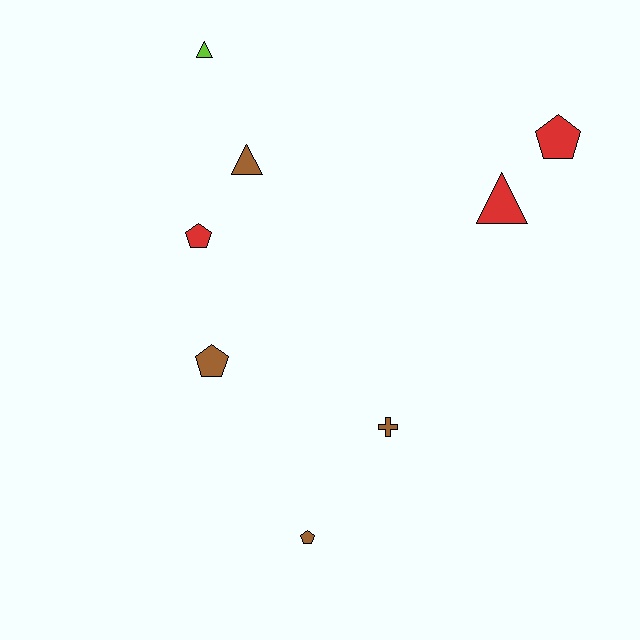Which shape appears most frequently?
Pentagon, with 4 objects.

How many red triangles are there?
There is 1 red triangle.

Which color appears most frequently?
Brown, with 4 objects.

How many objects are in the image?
There are 8 objects.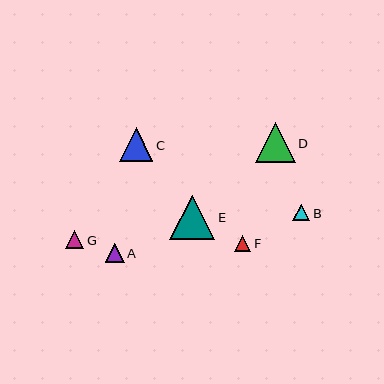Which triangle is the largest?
Triangle E is the largest with a size of approximately 45 pixels.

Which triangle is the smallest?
Triangle F is the smallest with a size of approximately 16 pixels.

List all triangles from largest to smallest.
From largest to smallest: E, D, C, A, G, B, F.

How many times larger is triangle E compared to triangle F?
Triangle E is approximately 2.8 times the size of triangle F.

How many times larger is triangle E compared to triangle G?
Triangle E is approximately 2.4 times the size of triangle G.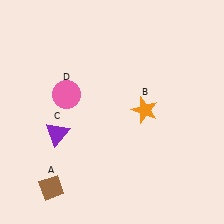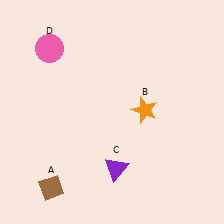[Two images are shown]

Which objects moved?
The objects that moved are: the purple triangle (C), the pink circle (D).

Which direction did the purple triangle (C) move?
The purple triangle (C) moved right.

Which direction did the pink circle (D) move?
The pink circle (D) moved up.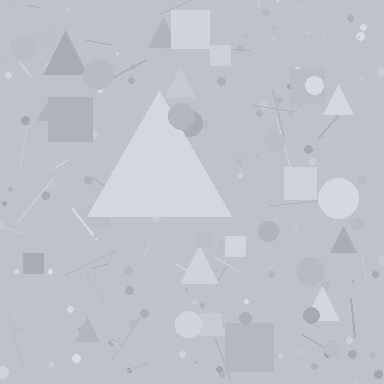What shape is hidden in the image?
A triangle is hidden in the image.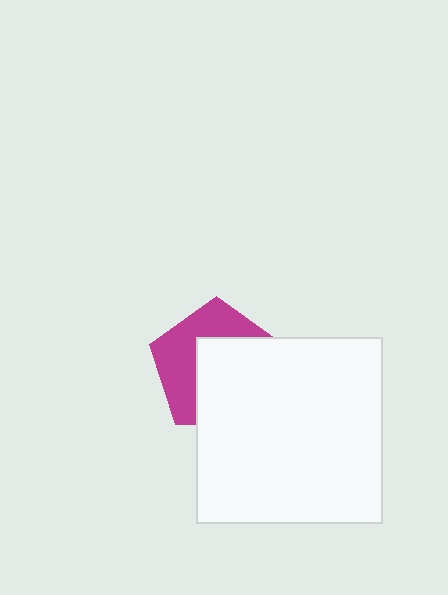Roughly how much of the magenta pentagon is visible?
A small part of it is visible (roughly 44%).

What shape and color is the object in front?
The object in front is a white square.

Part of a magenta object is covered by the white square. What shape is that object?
It is a pentagon.